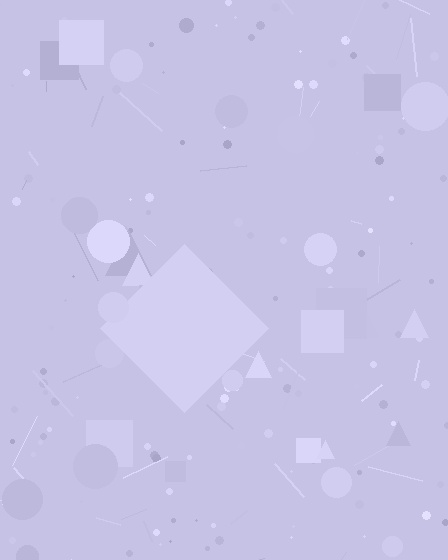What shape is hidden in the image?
A diamond is hidden in the image.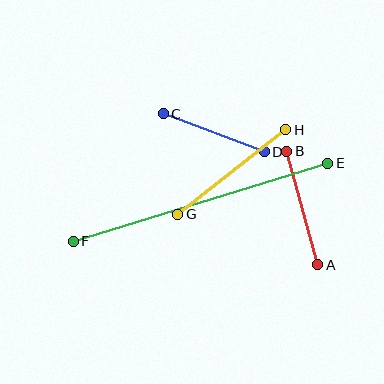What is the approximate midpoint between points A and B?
The midpoint is at approximately (302, 208) pixels.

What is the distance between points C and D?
The distance is approximately 108 pixels.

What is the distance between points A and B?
The distance is approximately 118 pixels.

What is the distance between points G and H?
The distance is approximately 137 pixels.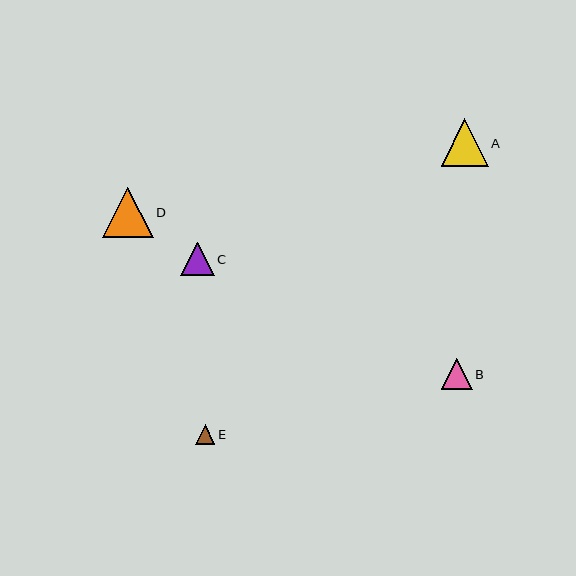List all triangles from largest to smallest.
From largest to smallest: D, A, C, B, E.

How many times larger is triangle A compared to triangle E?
Triangle A is approximately 2.5 times the size of triangle E.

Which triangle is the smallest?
Triangle E is the smallest with a size of approximately 19 pixels.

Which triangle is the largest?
Triangle D is the largest with a size of approximately 50 pixels.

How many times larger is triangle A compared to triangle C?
Triangle A is approximately 1.4 times the size of triangle C.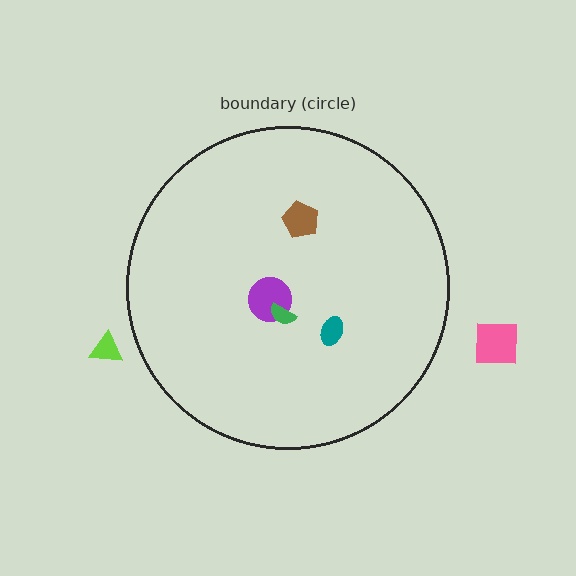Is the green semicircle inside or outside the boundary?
Inside.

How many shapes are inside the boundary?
4 inside, 2 outside.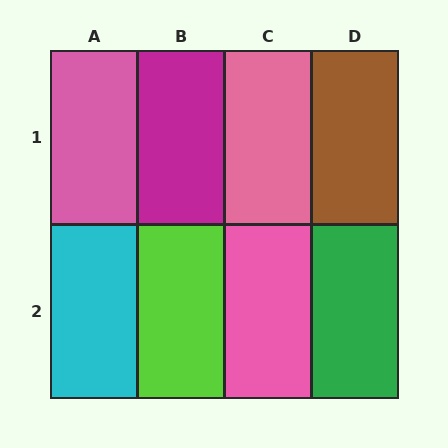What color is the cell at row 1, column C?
Pink.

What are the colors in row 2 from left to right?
Cyan, lime, pink, green.